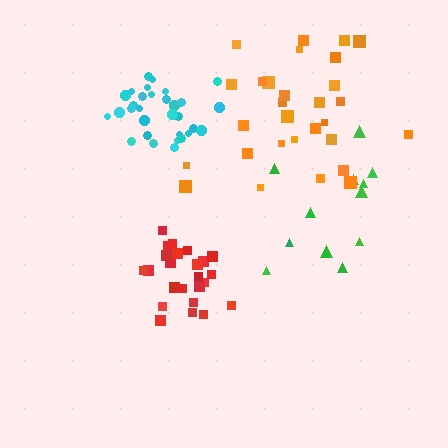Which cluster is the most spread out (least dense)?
Green.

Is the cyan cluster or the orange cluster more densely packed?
Cyan.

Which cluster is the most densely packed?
Red.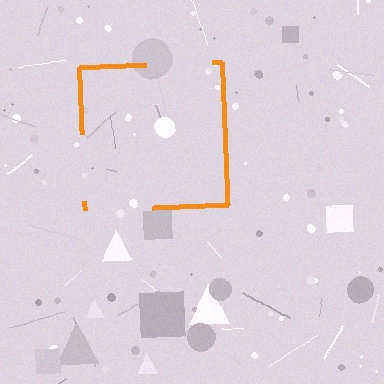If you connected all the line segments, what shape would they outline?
They would outline a square.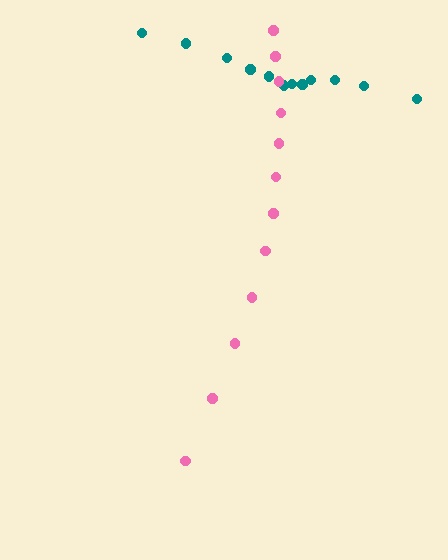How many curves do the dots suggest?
There are 2 distinct paths.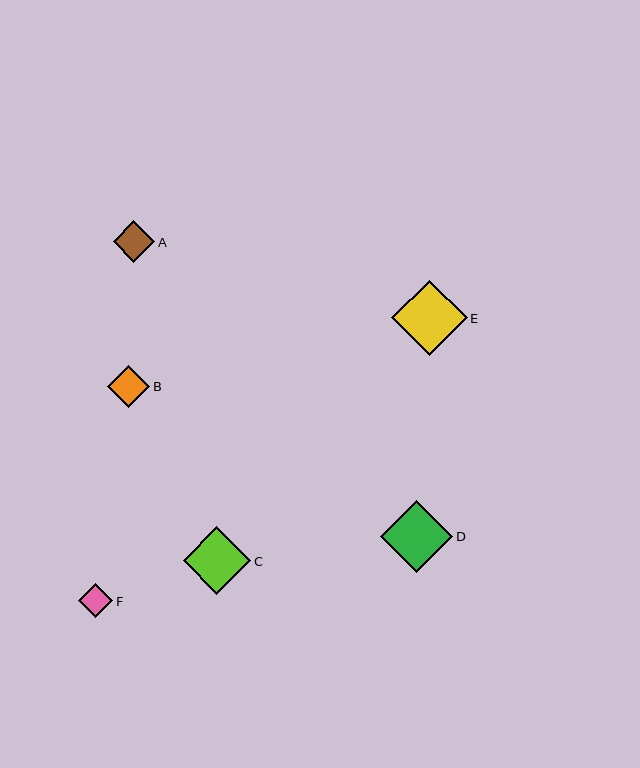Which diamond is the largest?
Diamond E is the largest with a size of approximately 76 pixels.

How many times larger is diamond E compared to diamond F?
Diamond E is approximately 2.2 times the size of diamond F.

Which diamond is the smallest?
Diamond F is the smallest with a size of approximately 34 pixels.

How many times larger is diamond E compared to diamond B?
Diamond E is approximately 1.8 times the size of diamond B.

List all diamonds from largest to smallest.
From largest to smallest: E, D, C, B, A, F.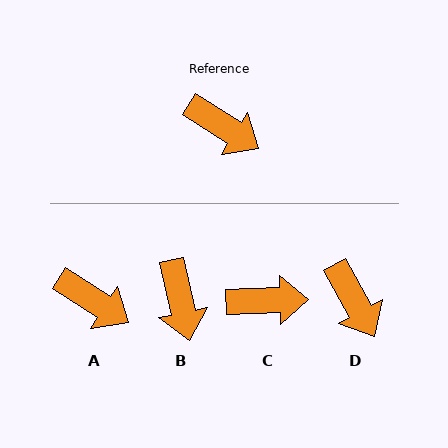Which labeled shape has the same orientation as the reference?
A.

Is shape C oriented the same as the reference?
No, it is off by about 35 degrees.